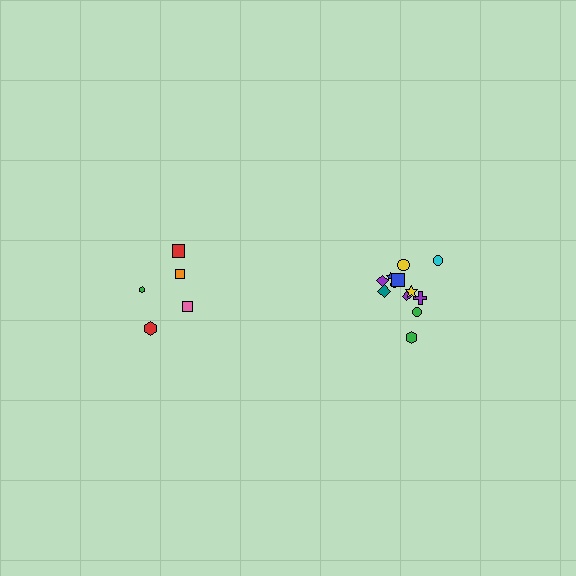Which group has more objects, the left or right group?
The right group.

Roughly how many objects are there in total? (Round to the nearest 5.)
Roughly 15 objects in total.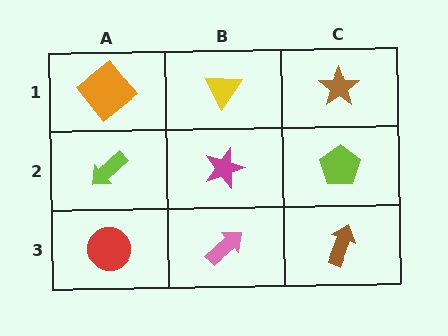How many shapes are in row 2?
3 shapes.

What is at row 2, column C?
A lime pentagon.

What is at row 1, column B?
A yellow triangle.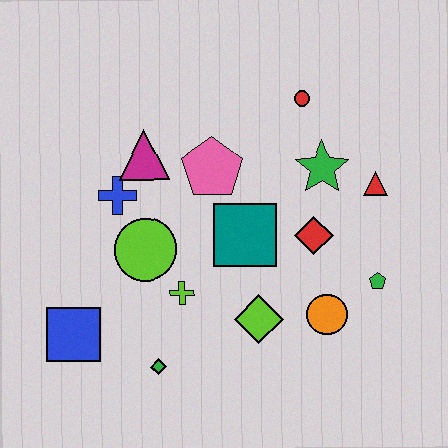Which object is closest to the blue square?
The green diamond is closest to the blue square.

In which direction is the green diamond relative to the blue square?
The green diamond is to the right of the blue square.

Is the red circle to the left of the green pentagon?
Yes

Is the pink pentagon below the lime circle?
No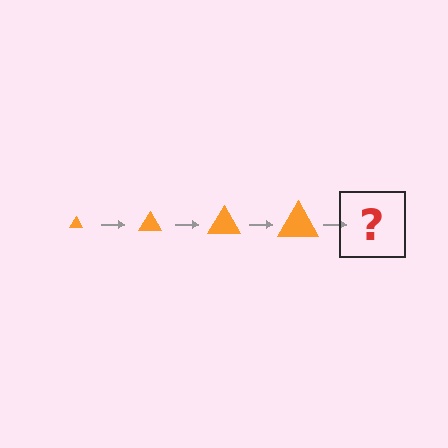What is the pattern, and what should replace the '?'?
The pattern is that the triangle gets progressively larger each step. The '?' should be an orange triangle, larger than the previous one.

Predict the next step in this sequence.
The next step is an orange triangle, larger than the previous one.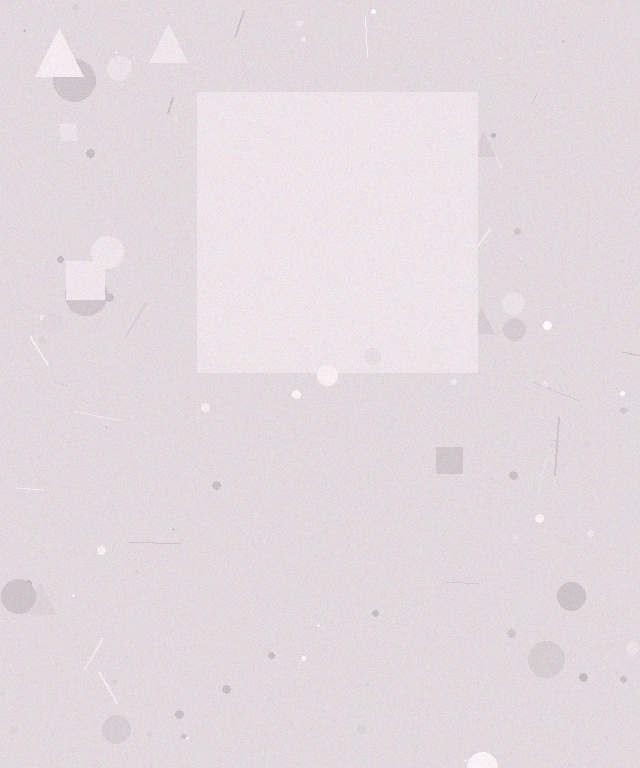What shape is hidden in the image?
A square is hidden in the image.